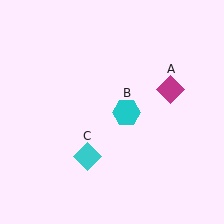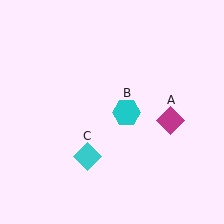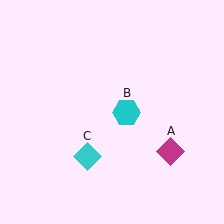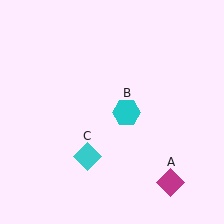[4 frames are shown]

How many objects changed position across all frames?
1 object changed position: magenta diamond (object A).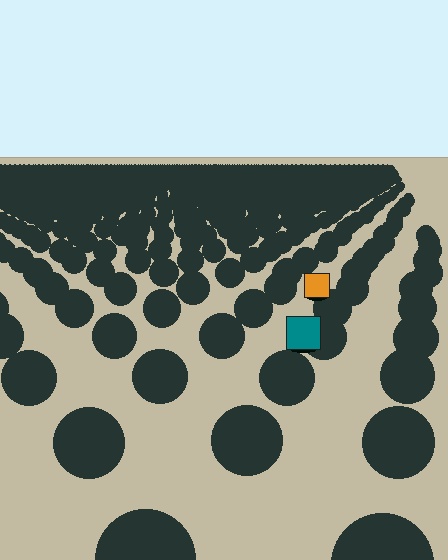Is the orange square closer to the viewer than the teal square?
No. The teal square is closer — you can tell from the texture gradient: the ground texture is coarser near it.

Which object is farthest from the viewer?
The orange square is farthest from the viewer. It appears smaller and the ground texture around it is denser.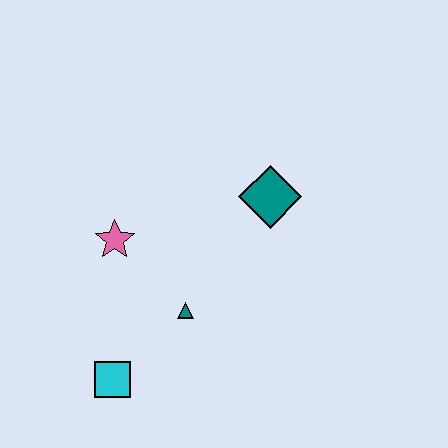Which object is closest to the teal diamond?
The teal triangle is closest to the teal diamond.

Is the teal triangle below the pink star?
Yes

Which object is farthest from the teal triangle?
The teal diamond is farthest from the teal triangle.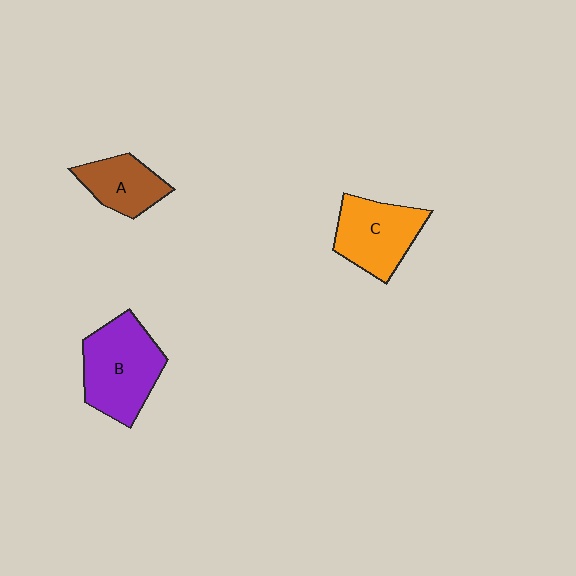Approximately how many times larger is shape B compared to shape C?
Approximately 1.2 times.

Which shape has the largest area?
Shape B (purple).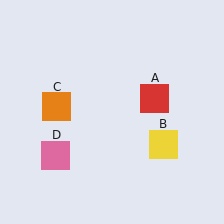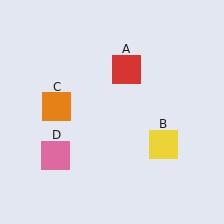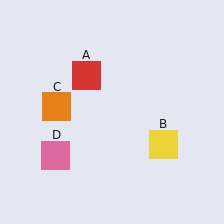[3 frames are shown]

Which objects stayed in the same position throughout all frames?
Yellow square (object B) and orange square (object C) and pink square (object D) remained stationary.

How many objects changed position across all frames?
1 object changed position: red square (object A).